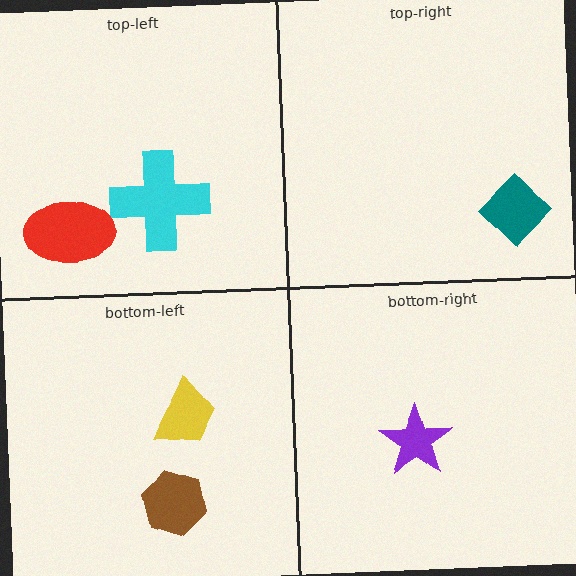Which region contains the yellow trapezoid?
The bottom-left region.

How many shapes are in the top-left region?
2.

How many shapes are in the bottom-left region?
2.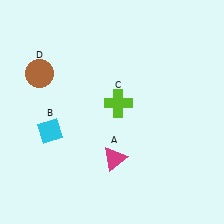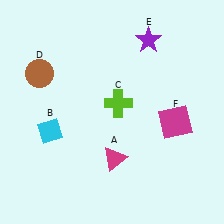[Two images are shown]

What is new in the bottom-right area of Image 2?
A magenta square (F) was added in the bottom-right area of Image 2.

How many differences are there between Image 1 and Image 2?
There are 2 differences between the two images.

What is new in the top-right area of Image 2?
A purple star (E) was added in the top-right area of Image 2.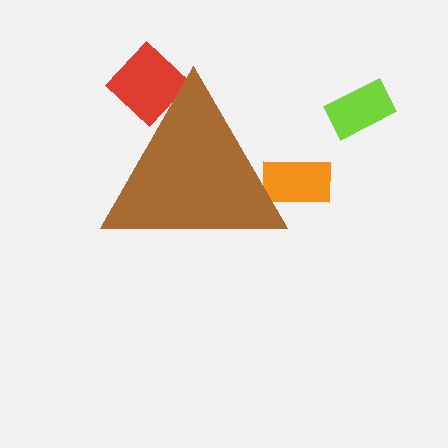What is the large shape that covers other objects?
A brown triangle.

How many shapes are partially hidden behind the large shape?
2 shapes are partially hidden.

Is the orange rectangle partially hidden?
Yes, the orange rectangle is partially hidden behind the brown triangle.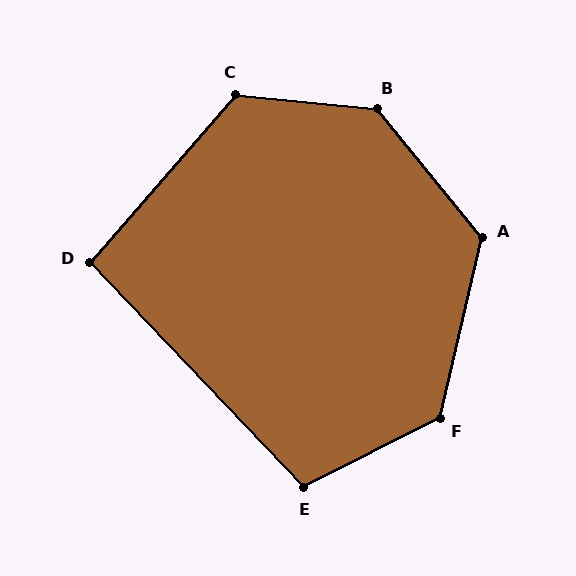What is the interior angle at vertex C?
Approximately 125 degrees (obtuse).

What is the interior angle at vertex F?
Approximately 130 degrees (obtuse).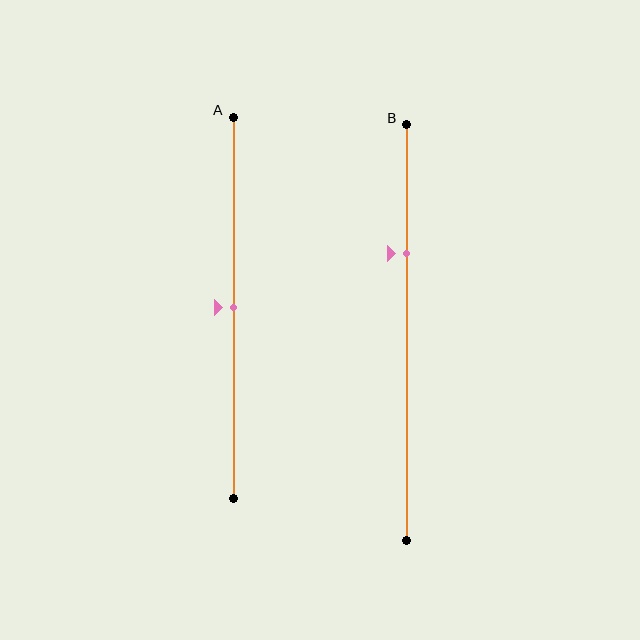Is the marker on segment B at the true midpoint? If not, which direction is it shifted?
No, the marker on segment B is shifted upward by about 19% of the segment length.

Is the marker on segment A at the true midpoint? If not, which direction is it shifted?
Yes, the marker on segment A is at the true midpoint.